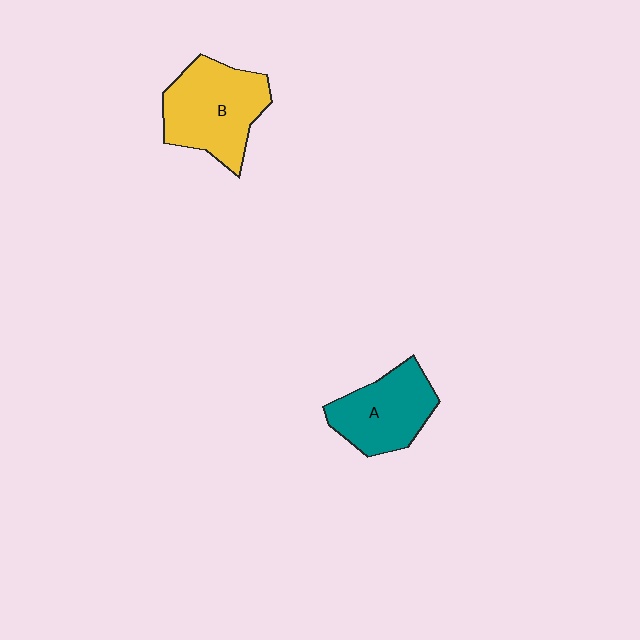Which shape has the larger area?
Shape B (yellow).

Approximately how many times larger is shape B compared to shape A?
Approximately 1.2 times.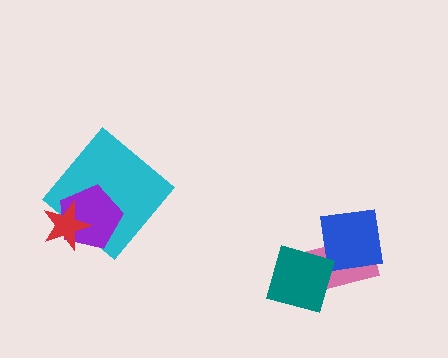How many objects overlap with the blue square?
2 objects overlap with the blue square.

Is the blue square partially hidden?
Yes, it is partially covered by another shape.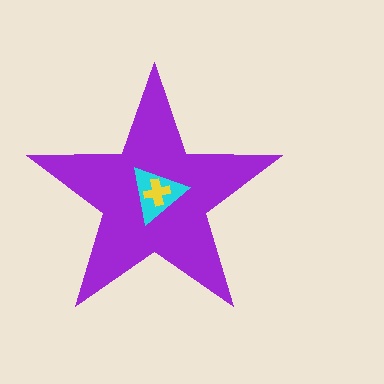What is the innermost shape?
The yellow cross.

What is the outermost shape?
The purple star.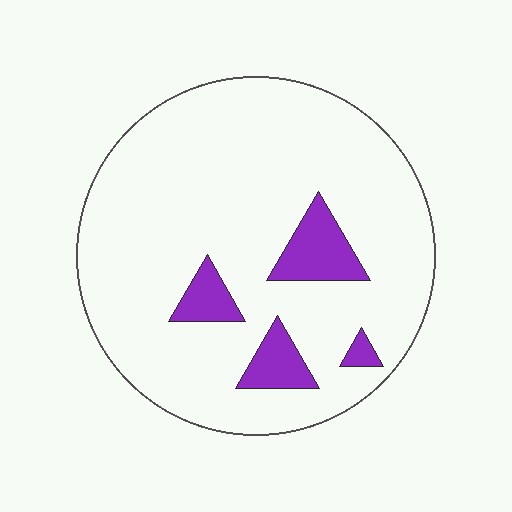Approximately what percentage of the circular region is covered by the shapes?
Approximately 10%.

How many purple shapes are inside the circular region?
4.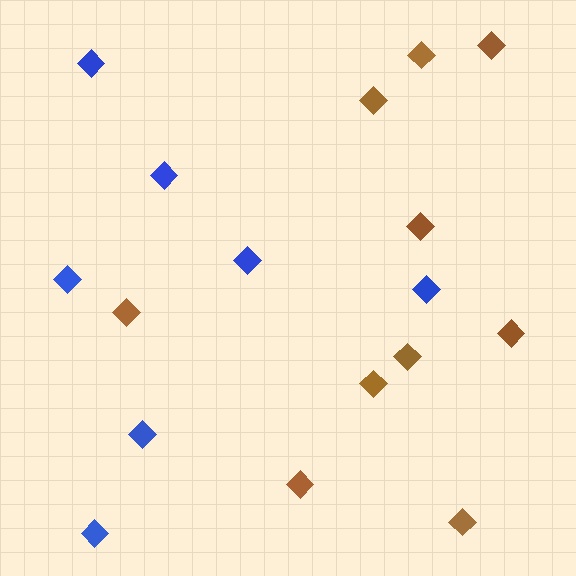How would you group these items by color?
There are 2 groups: one group of brown diamonds (10) and one group of blue diamonds (7).